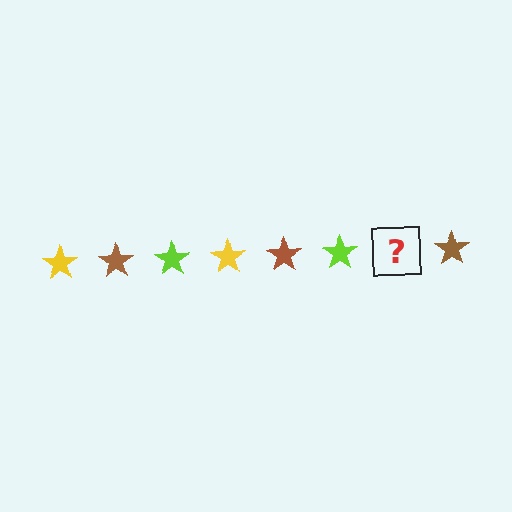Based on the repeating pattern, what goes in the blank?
The blank should be a yellow star.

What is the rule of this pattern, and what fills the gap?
The rule is that the pattern cycles through yellow, brown, lime stars. The gap should be filled with a yellow star.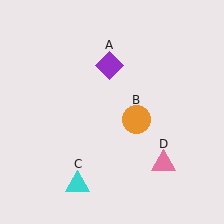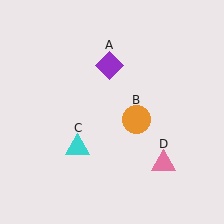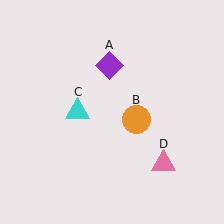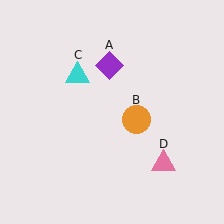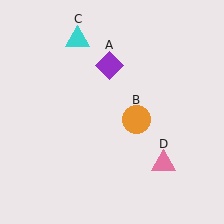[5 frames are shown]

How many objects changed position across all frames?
1 object changed position: cyan triangle (object C).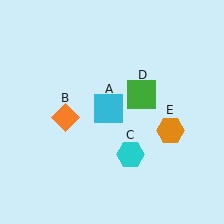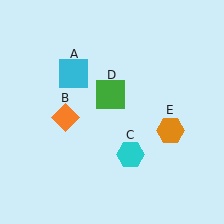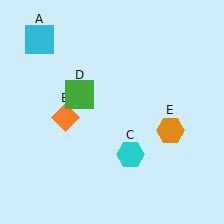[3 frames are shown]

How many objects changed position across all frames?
2 objects changed position: cyan square (object A), green square (object D).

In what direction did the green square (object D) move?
The green square (object D) moved left.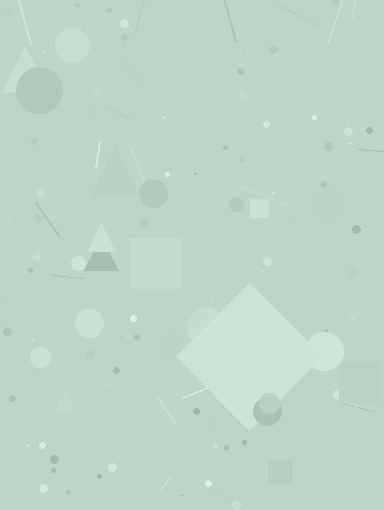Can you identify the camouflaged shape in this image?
The camouflaged shape is a diamond.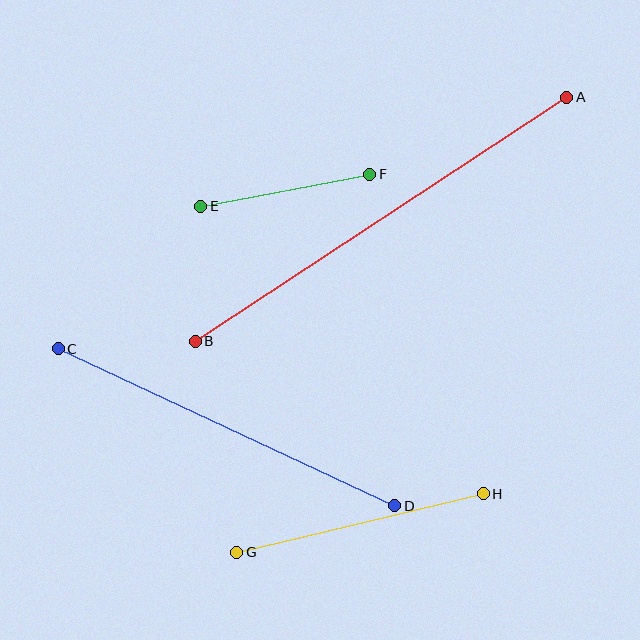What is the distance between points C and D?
The distance is approximately 372 pixels.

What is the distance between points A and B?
The distance is approximately 445 pixels.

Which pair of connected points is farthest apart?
Points A and B are farthest apart.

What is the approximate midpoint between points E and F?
The midpoint is at approximately (285, 190) pixels.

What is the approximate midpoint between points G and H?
The midpoint is at approximately (360, 523) pixels.